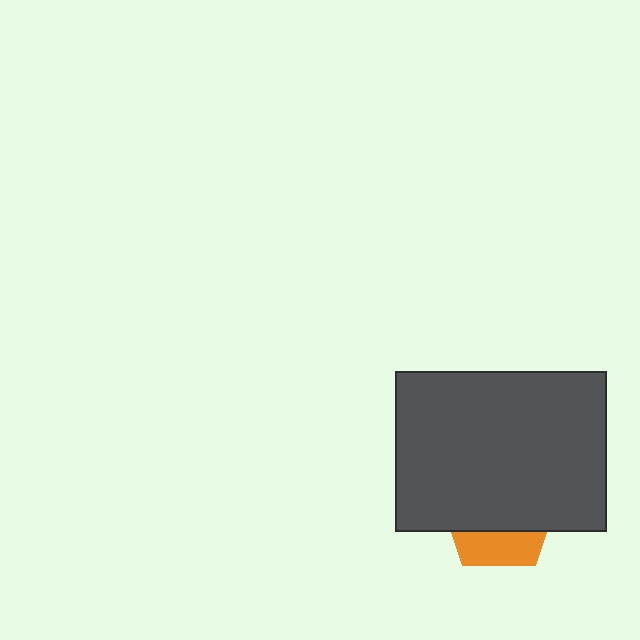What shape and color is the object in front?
The object in front is a dark gray rectangle.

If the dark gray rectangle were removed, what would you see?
You would see the complete orange pentagon.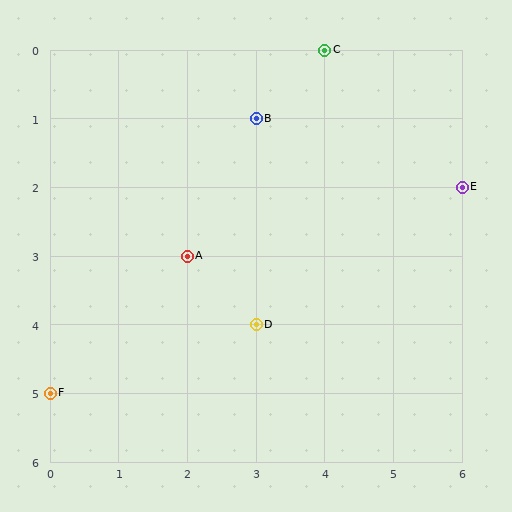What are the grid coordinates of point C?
Point C is at grid coordinates (4, 0).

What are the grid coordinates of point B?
Point B is at grid coordinates (3, 1).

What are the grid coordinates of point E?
Point E is at grid coordinates (6, 2).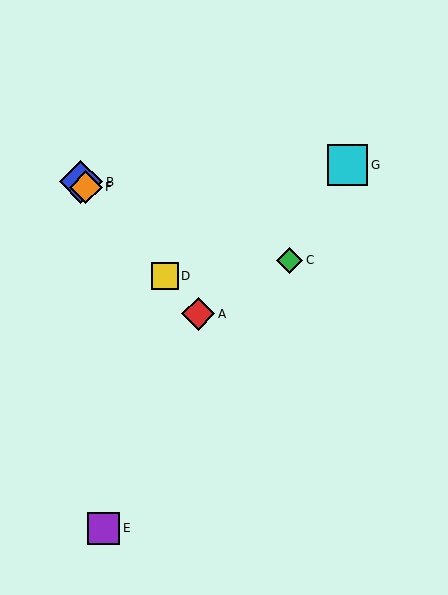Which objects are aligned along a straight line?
Objects A, B, D, F are aligned along a straight line.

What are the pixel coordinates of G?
Object G is at (348, 165).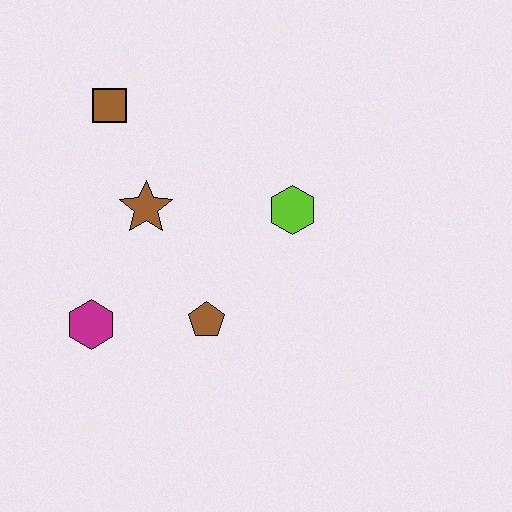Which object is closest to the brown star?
The brown square is closest to the brown star.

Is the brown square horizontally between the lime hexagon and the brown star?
No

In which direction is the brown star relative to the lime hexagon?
The brown star is to the left of the lime hexagon.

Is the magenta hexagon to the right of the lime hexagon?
No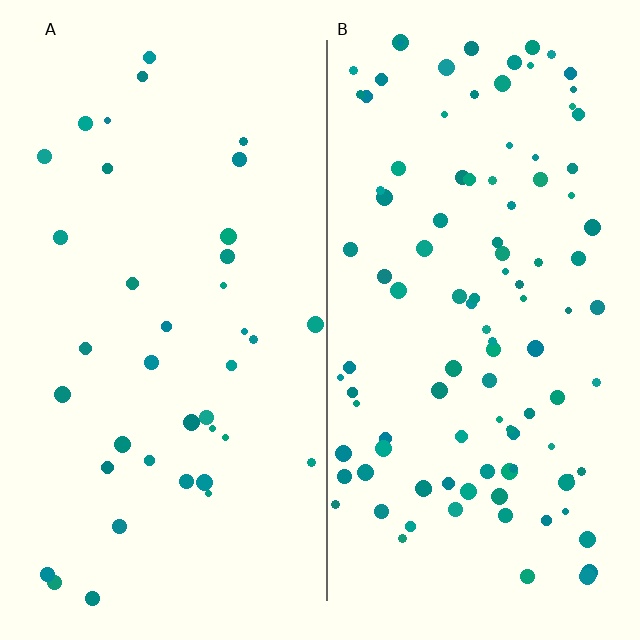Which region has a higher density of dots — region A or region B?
B (the right).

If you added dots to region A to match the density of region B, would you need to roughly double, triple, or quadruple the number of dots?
Approximately triple.